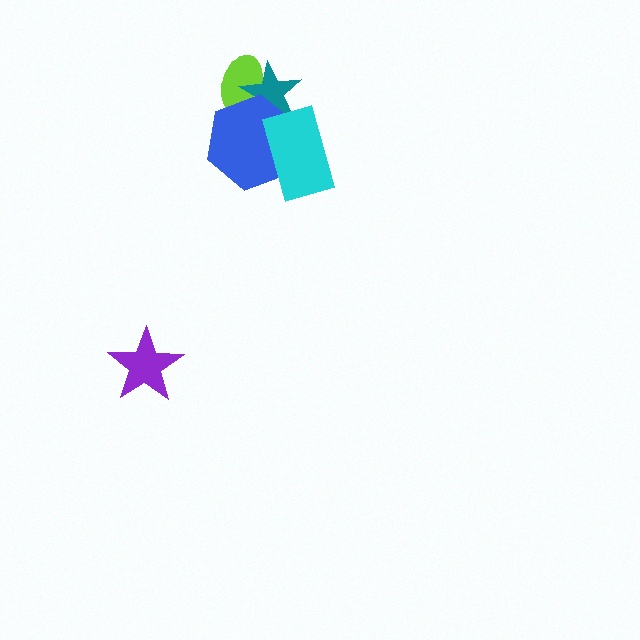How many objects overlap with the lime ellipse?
2 objects overlap with the lime ellipse.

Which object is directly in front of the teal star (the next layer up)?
The blue hexagon is directly in front of the teal star.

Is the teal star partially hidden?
Yes, it is partially covered by another shape.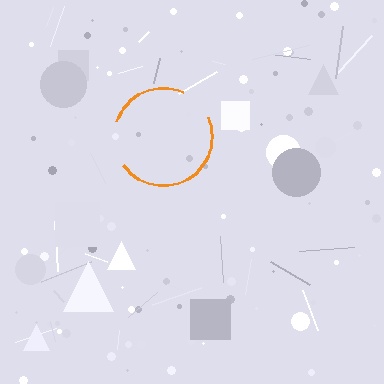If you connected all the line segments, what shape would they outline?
They would outline a circle.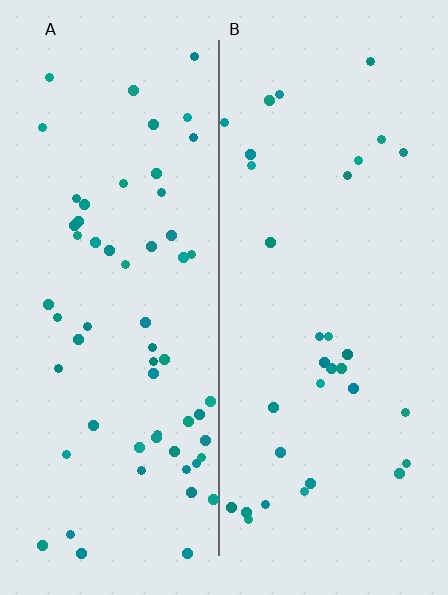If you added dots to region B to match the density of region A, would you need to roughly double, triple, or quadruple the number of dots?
Approximately double.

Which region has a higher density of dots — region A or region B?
A (the left).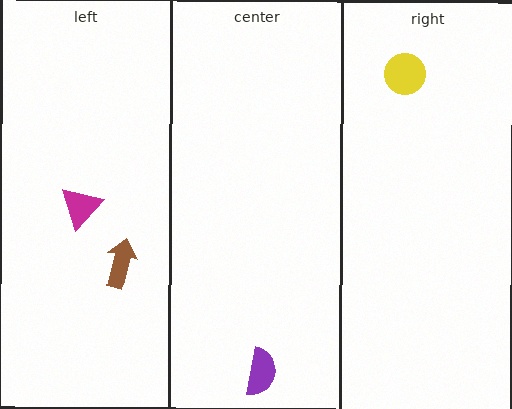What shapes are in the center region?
The purple semicircle.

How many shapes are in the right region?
1.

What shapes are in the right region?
The yellow circle.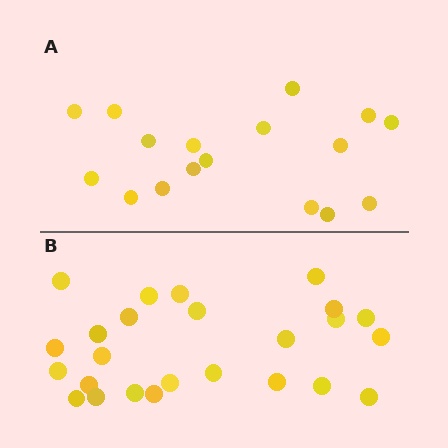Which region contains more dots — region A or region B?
Region B (the bottom region) has more dots.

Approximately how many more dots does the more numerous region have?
Region B has roughly 8 or so more dots than region A.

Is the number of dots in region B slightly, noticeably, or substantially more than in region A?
Region B has substantially more. The ratio is roughly 1.5 to 1.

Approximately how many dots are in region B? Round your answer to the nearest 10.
About 20 dots. (The exact count is 25, which rounds to 20.)